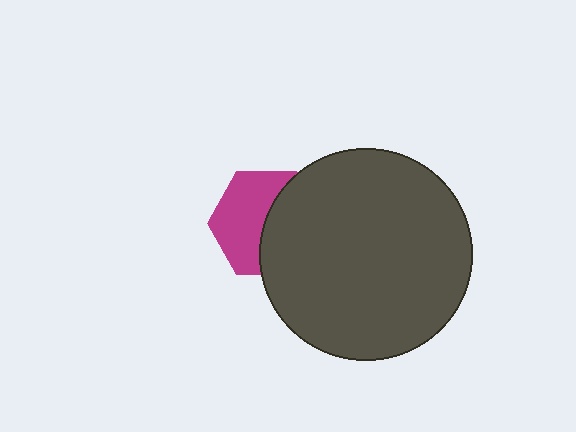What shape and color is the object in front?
The object in front is a dark gray circle.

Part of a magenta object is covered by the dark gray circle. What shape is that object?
It is a hexagon.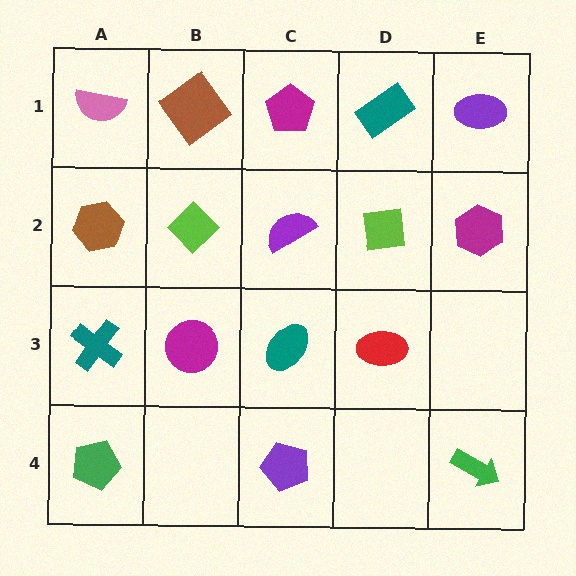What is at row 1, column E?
A purple ellipse.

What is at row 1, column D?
A teal rectangle.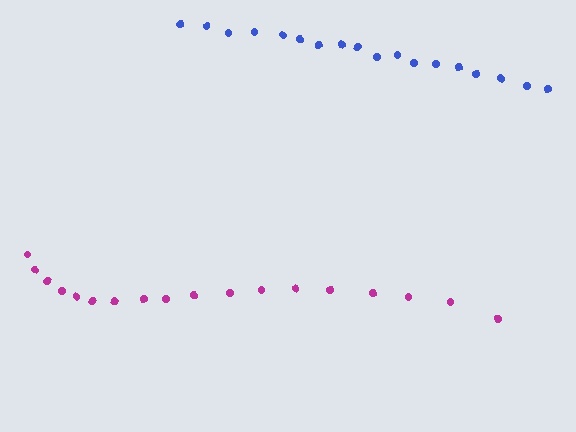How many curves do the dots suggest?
There are 2 distinct paths.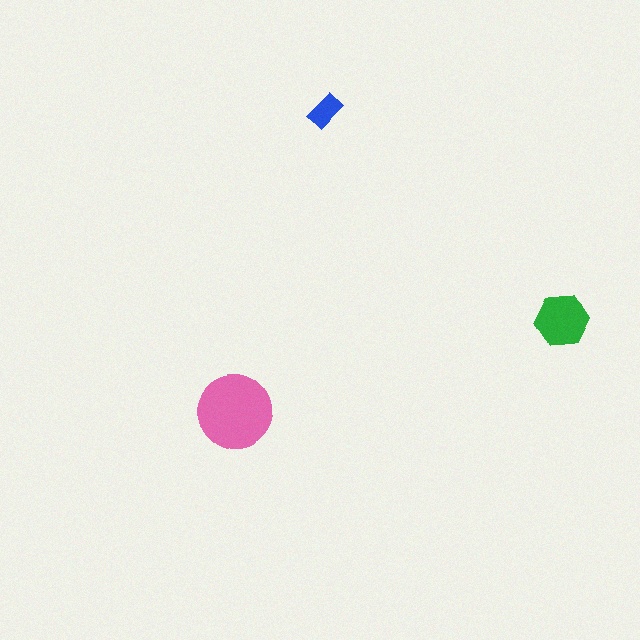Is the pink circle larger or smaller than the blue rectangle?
Larger.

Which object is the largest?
The pink circle.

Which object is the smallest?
The blue rectangle.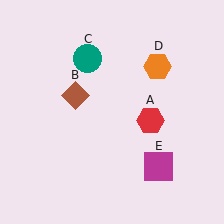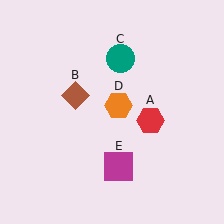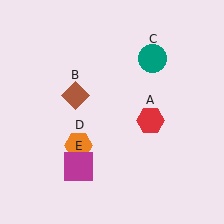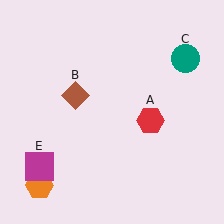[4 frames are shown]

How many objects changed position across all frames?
3 objects changed position: teal circle (object C), orange hexagon (object D), magenta square (object E).